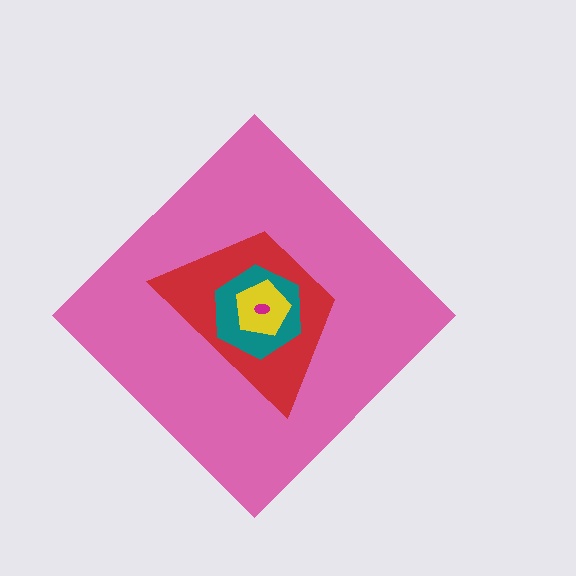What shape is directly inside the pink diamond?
The red trapezoid.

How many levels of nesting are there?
5.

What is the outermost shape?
The pink diamond.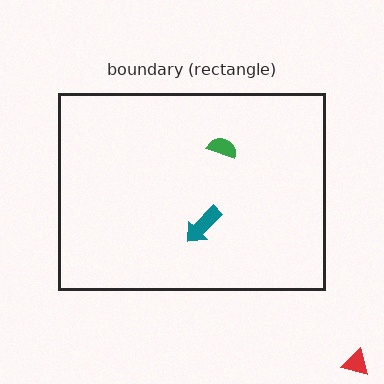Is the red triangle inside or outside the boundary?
Outside.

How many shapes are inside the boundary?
2 inside, 1 outside.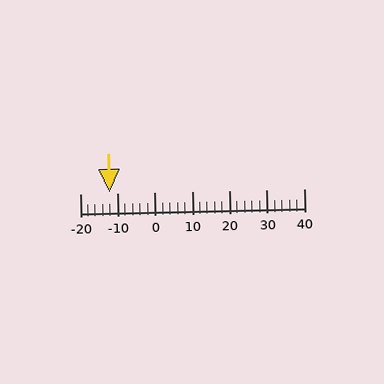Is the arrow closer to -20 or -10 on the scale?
The arrow is closer to -10.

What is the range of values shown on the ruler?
The ruler shows values from -20 to 40.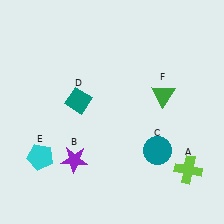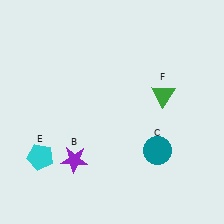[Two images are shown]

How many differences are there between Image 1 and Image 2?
There are 2 differences between the two images.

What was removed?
The lime cross (A), the teal diamond (D) were removed in Image 2.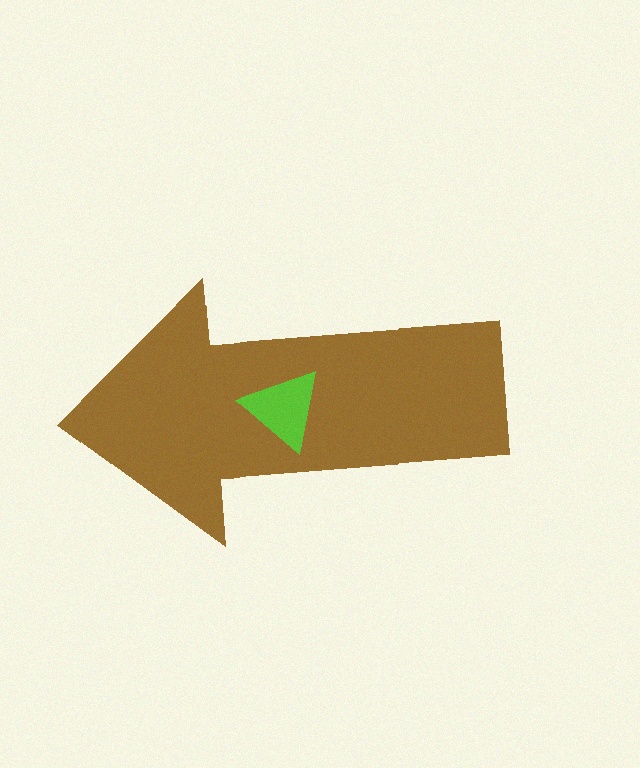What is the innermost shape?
The lime triangle.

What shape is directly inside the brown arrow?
The lime triangle.